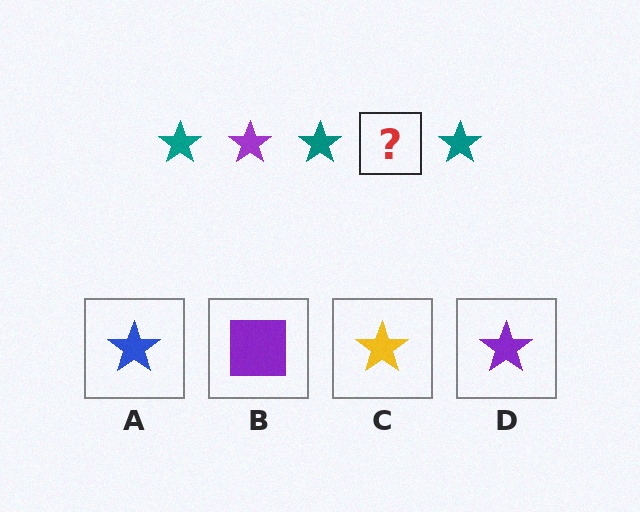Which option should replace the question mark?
Option D.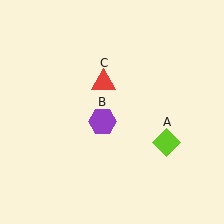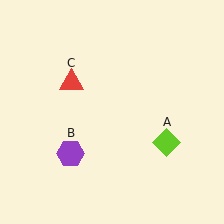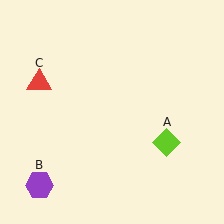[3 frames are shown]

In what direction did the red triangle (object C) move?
The red triangle (object C) moved left.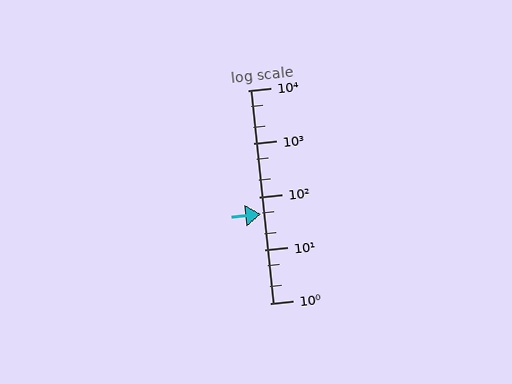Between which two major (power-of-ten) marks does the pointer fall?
The pointer is between 10 and 100.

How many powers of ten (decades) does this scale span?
The scale spans 4 decades, from 1 to 10000.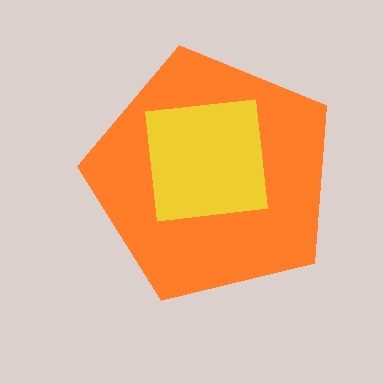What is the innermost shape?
The yellow square.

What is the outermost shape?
The orange pentagon.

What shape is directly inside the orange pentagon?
The yellow square.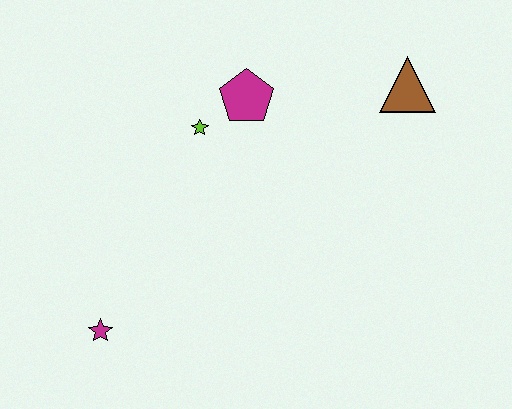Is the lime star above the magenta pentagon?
No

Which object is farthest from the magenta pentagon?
The magenta star is farthest from the magenta pentagon.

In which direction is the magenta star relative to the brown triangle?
The magenta star is to the left of the brown triangle.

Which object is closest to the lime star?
The magenta pentagon is closest to the lime star.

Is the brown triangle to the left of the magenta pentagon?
No